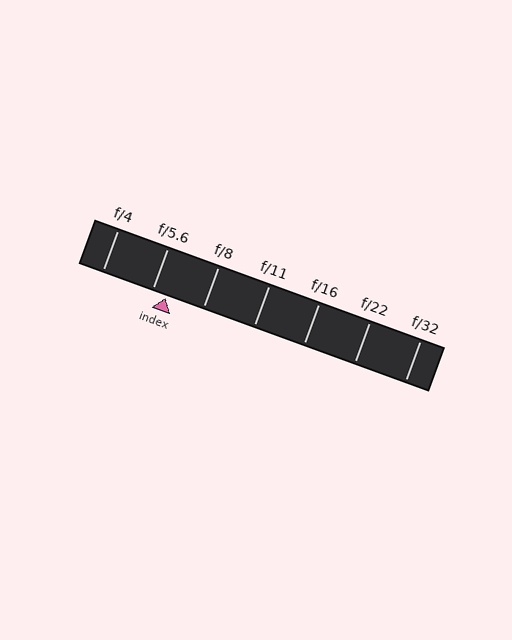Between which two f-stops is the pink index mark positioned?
The index mark is between f/5.6 and f/8.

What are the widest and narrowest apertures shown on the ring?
The widest aperture shown is f/4 and the narrowest is f/32.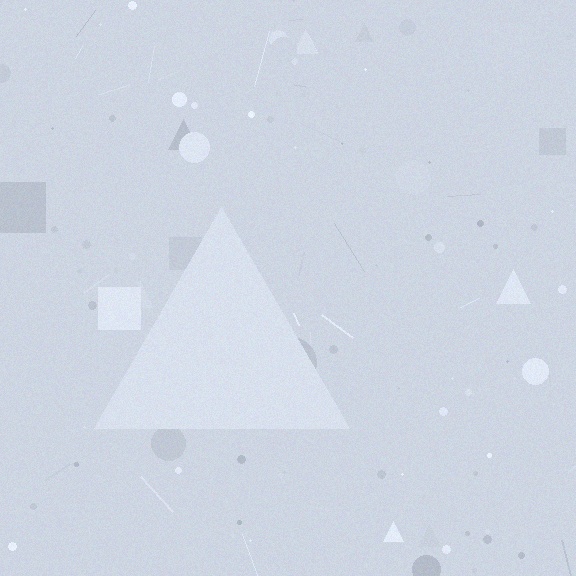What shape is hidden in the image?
A triangle is hidden in the image.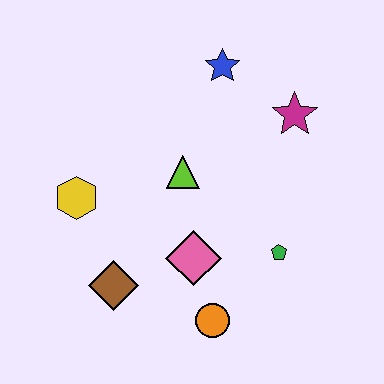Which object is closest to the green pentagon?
The pink diamond is closest to the green pentagon.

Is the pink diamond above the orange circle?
Yes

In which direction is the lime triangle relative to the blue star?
The lime triangle is below the blue star.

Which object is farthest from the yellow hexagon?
The magenta star is farthest from the yellow hexagon.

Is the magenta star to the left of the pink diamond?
No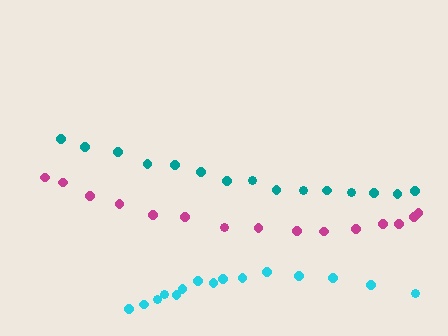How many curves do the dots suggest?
There are 3 distinct paths.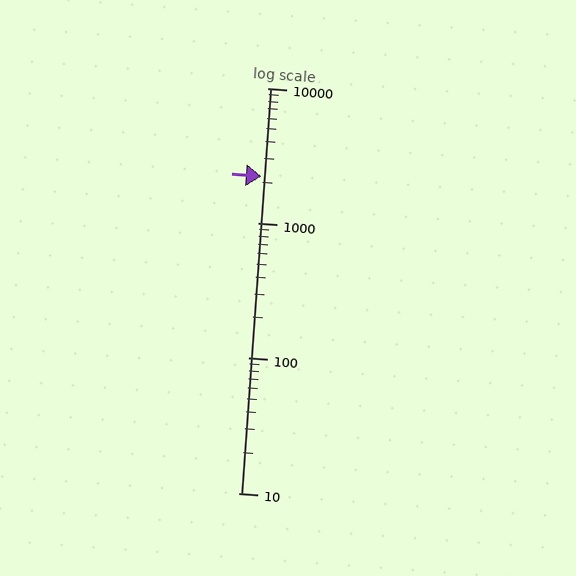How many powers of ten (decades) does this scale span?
The scale spans 3 decades, from 10 to 10000.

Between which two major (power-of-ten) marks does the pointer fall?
The pointer is between 1000 and 10000.